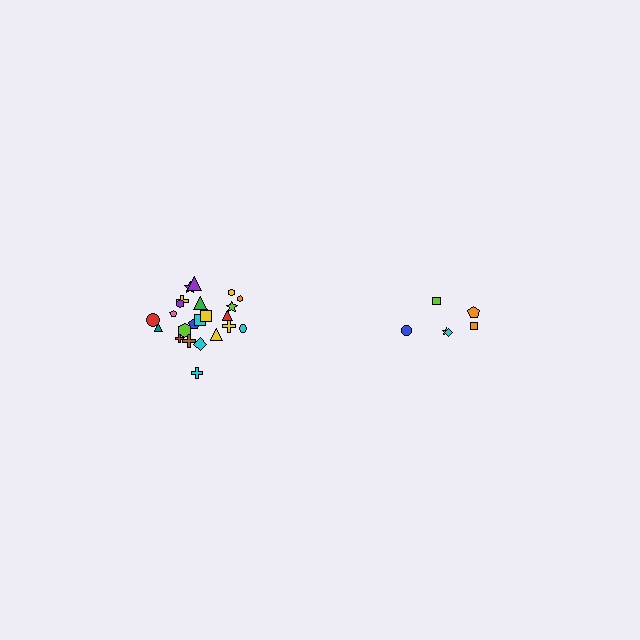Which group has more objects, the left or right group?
The left group.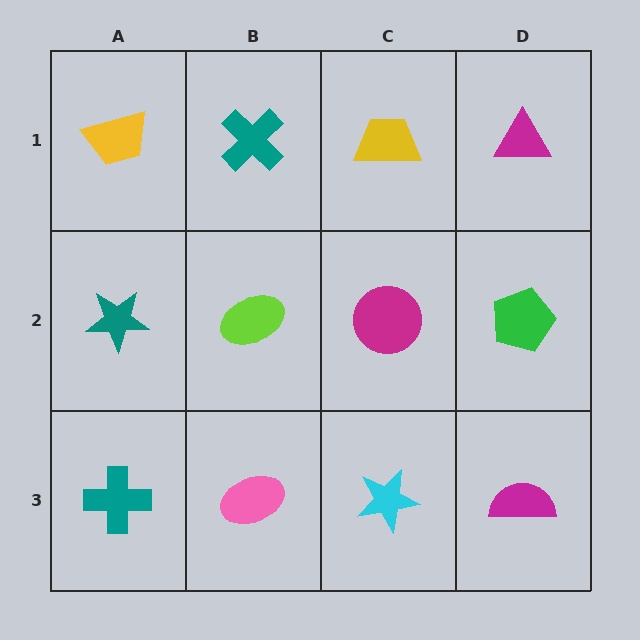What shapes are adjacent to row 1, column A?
A teal star (row 2, column A), a teal cross (row 1, column B).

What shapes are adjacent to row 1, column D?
A green pentagon (row 2, column D), a yellow trapezoid (row 1, column C).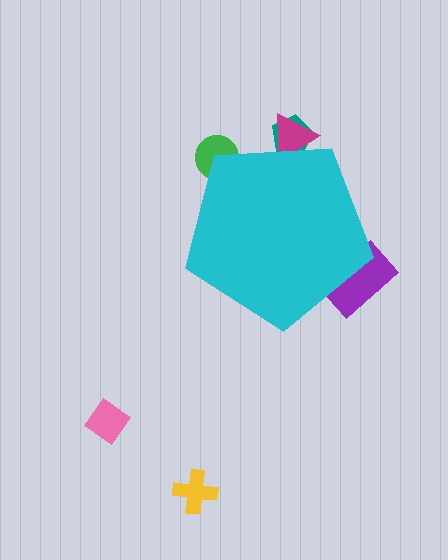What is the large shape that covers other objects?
A cyan pentagon.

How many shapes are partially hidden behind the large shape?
4 shapes are partially hidden.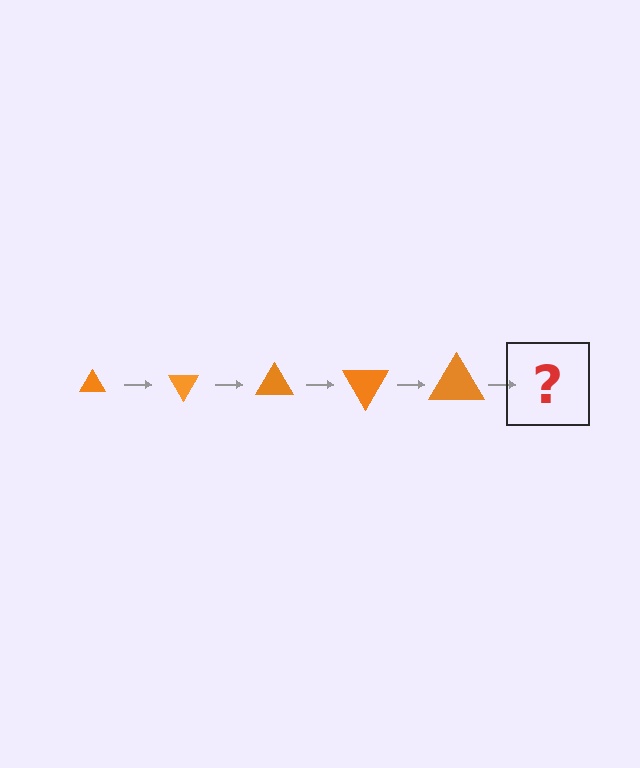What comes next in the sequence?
The next element should be a triangle, larger than the previous one and rotated 300 degrees from the start.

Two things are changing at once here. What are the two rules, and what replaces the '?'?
The two rules are that the triangle grows larger each step and it rotates 60 degrees each step. The '?' should be a triangle, larger than the previous one and rotated 300 degrees from the start.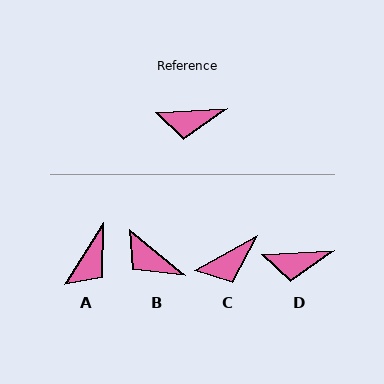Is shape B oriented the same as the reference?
No, it is off by about 43 degrees.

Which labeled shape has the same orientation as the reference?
D.